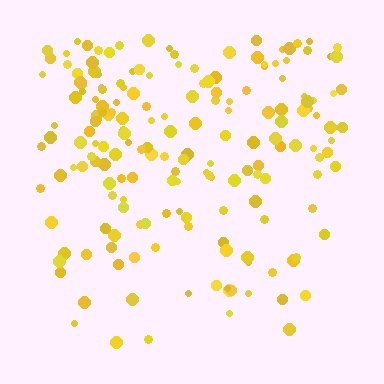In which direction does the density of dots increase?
From bottom to top, with the top side densest.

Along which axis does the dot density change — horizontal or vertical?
Vertical.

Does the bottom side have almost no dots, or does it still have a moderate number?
Still a moderate number, just noticeably fewer than the top.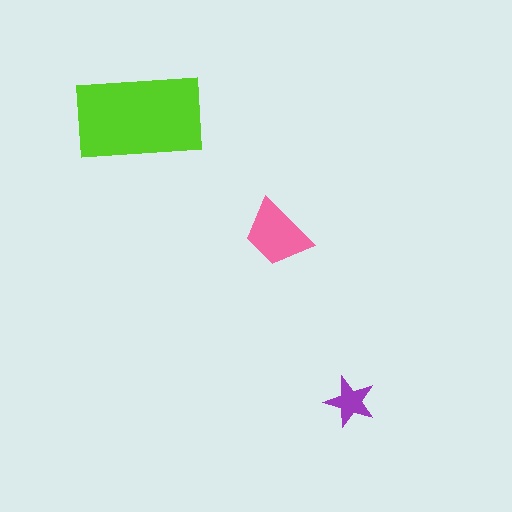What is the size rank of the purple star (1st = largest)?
3rd.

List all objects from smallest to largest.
The purple star, the pink trapezoid, the lime rectangle.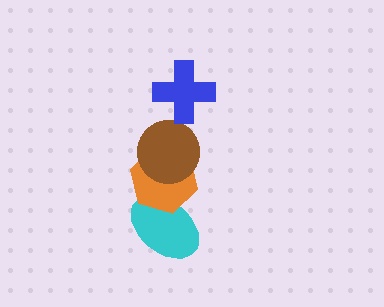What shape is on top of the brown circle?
The blue cross is on top of the brown circle.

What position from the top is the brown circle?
The brown circle is 2nd from the top.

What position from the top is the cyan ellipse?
The cyan ellipse is 4th from the top.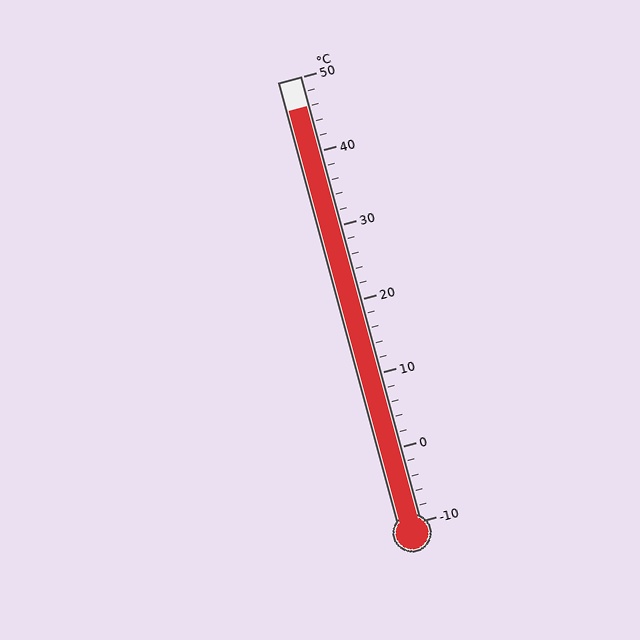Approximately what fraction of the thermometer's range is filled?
The thermometer is filled to approximately 95% of its range.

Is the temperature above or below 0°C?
The temperature is above 0°C.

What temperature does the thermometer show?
The thermometer shows approximately 46°C.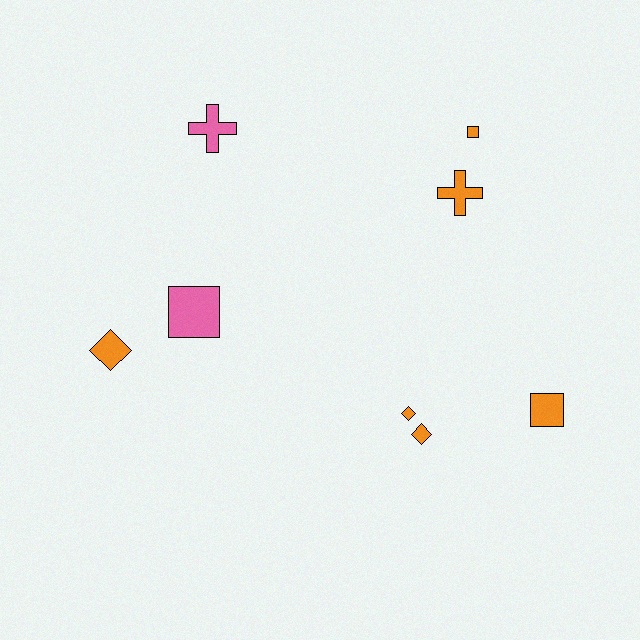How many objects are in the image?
There are 8 objects.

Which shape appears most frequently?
Diamond, with 3 objects.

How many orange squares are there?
There are 2 orange squares.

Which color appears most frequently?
Orange, with 6 objects.